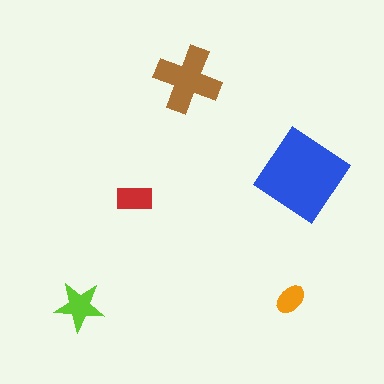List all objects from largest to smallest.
The blue diamond, the brown cross, the lime star, the red rectangle, the orange ellipse.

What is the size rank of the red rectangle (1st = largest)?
4th.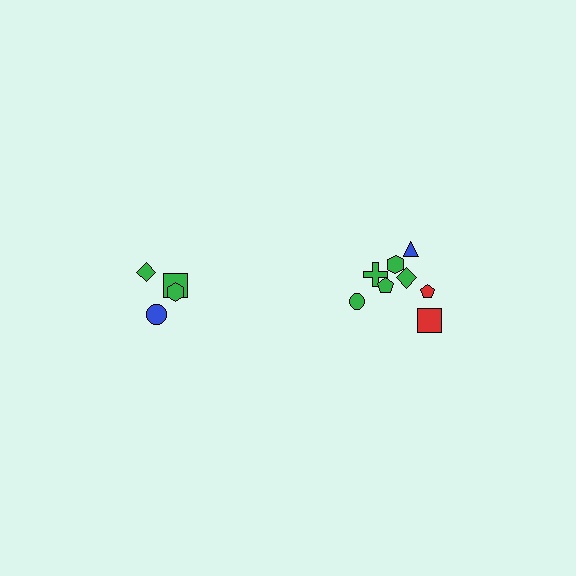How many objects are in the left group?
There are 4 objects.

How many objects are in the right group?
There are 8 objects.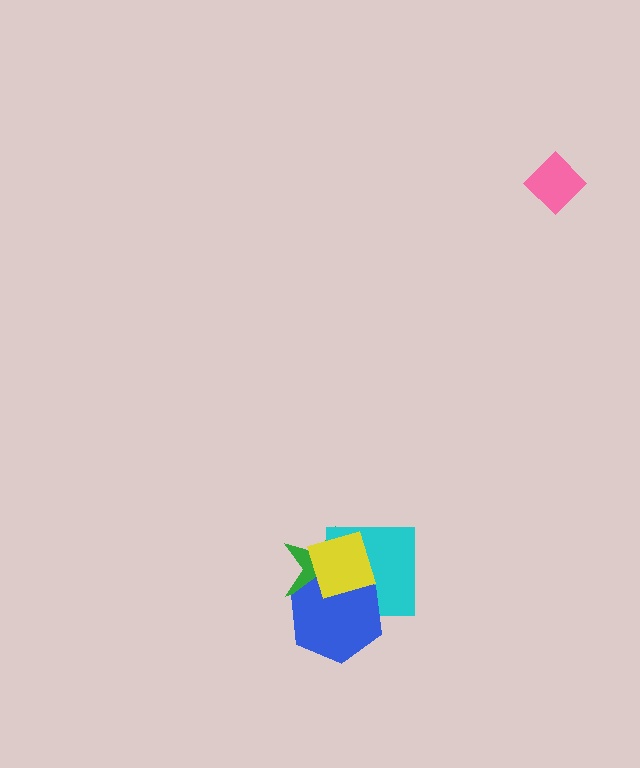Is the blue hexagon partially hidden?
Yes, it is partially covered by another shape.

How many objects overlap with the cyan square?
3 objects overlap with the cyan square.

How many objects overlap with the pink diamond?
0 objects overlap with the pink diamond.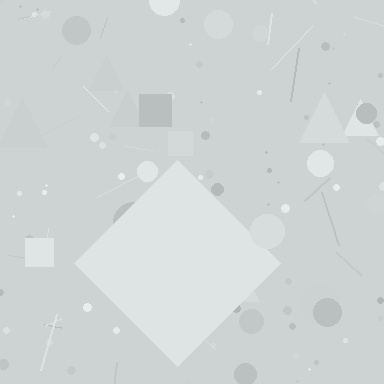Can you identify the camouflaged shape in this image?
The camouflaged shape is a diamond.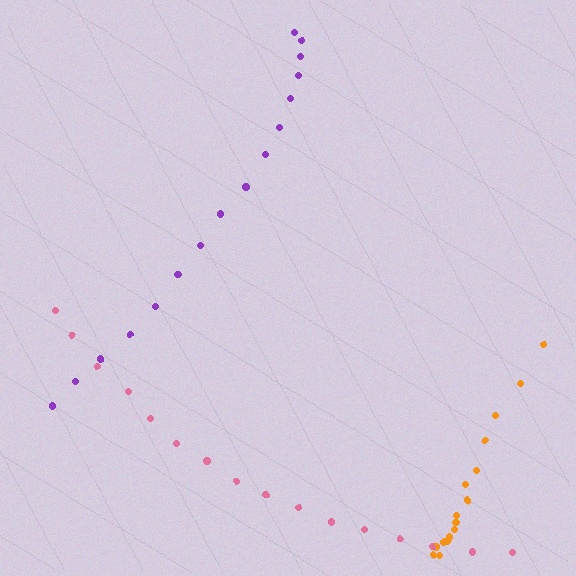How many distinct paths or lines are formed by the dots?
There are 3 distinct paths.